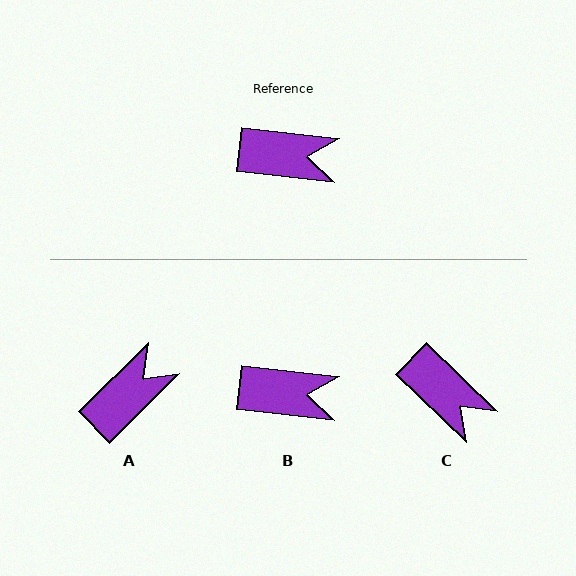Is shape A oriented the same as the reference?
No, it is off by about 51 degrees.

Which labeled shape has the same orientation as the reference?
B.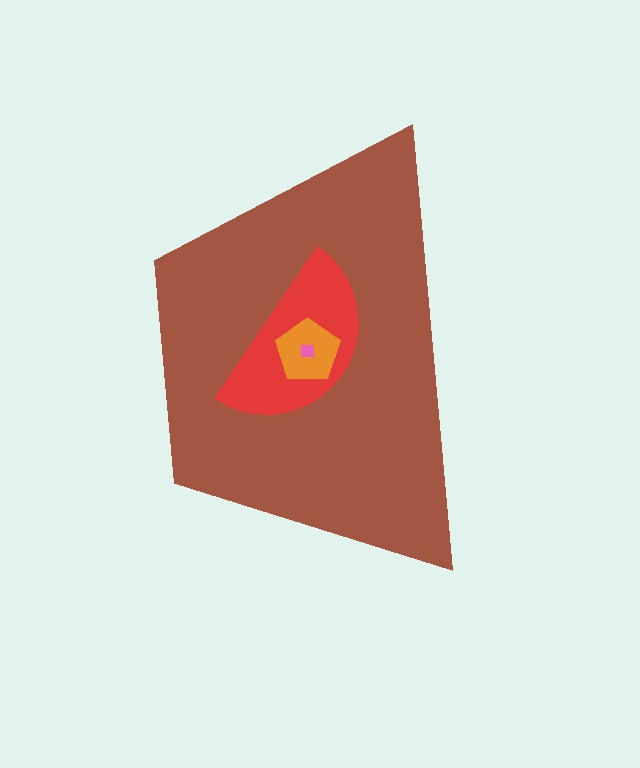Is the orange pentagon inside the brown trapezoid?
Yes.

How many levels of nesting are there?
4.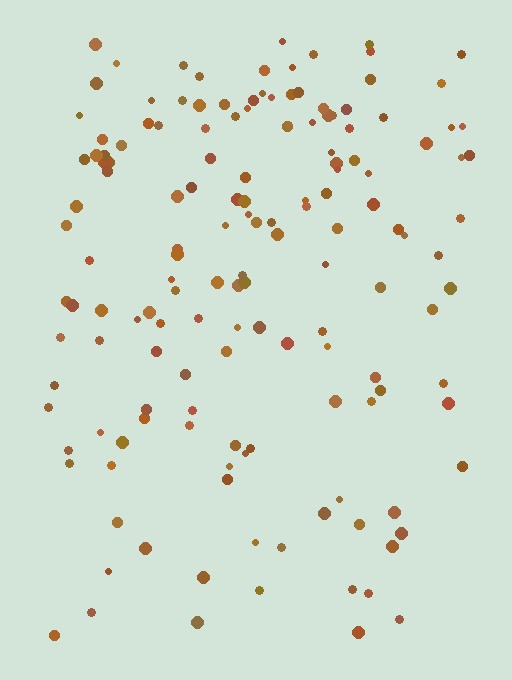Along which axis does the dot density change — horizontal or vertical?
Vertical.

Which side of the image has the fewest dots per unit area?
The bottom.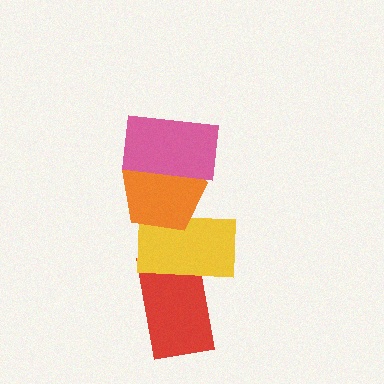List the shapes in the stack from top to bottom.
From top to bottom: the pink rectangle, the orange pentagon, the yellow rectangle, the red rectangle.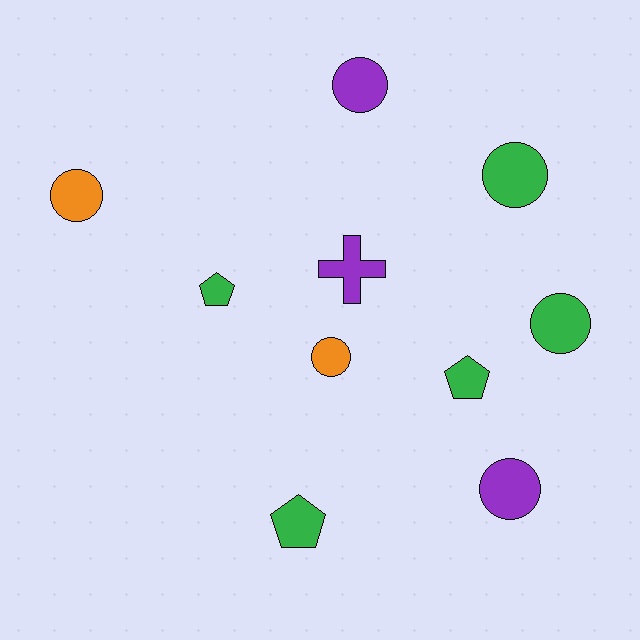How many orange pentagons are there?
There are no orange pentagons.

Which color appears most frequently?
Green, with 5 objects.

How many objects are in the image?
There are 10 objects.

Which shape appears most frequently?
Circle, with 6 objects.